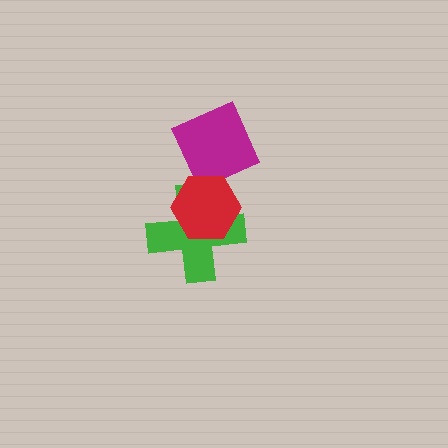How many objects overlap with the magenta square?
0 objects overlap with the magenta square.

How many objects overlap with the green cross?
1 object overlaps with the green cross.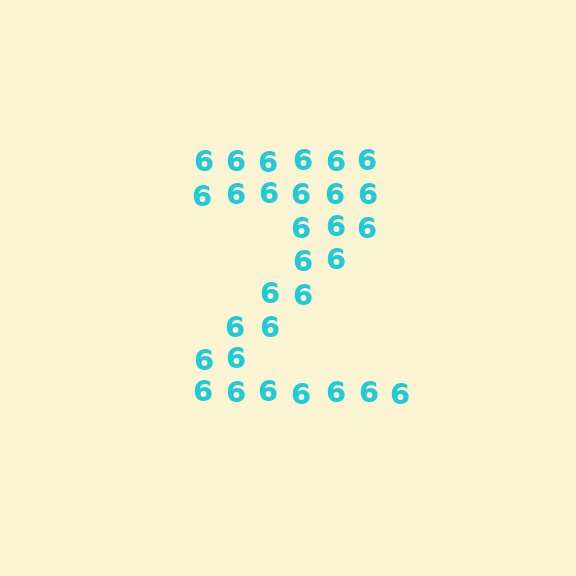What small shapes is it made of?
It is made of small digit 6's.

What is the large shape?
The large shape is the letter Z.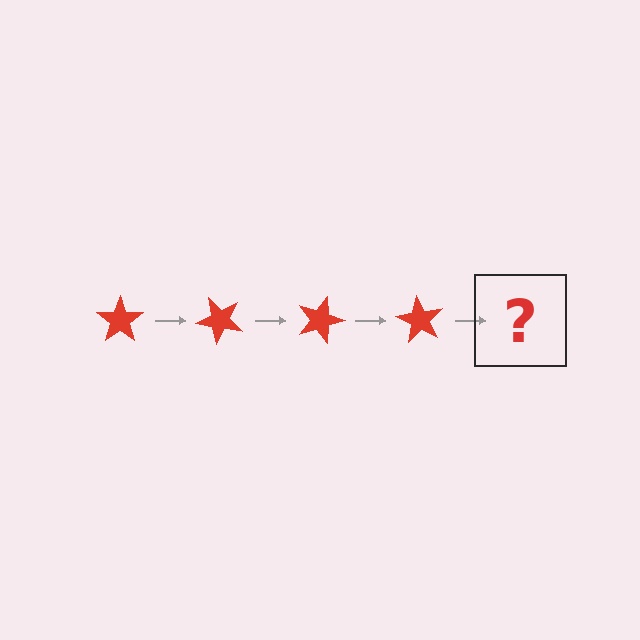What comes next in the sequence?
The next element should be a red star rotated 180 degrees.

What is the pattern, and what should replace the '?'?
The pattern is that the star rotates 45 degrees each step. The '?' should be a red star rotated 180 degrees.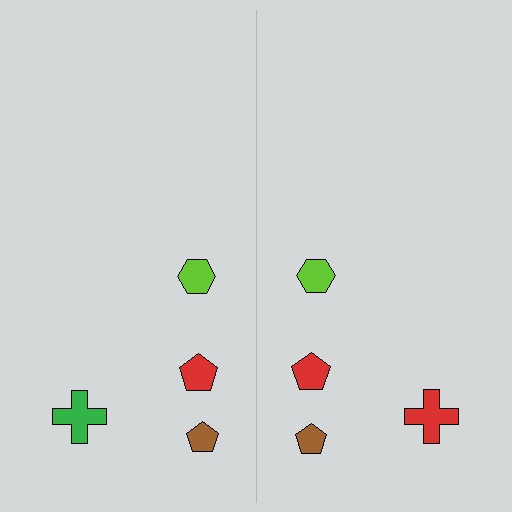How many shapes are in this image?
There are 8 shapes in this image.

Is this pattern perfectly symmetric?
No, the pattern is not perfectly symmetric. The red cross on the right side breaks the symmetry — its mirror counterpart is green.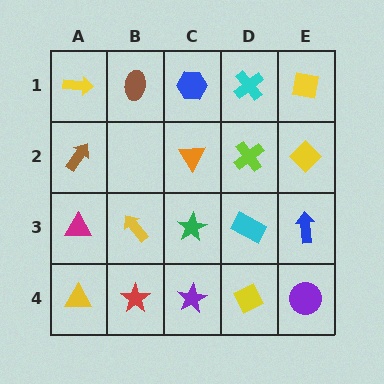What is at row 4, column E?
A purple circle.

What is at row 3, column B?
A yellow arrow.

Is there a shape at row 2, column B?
No, that cell is empty.